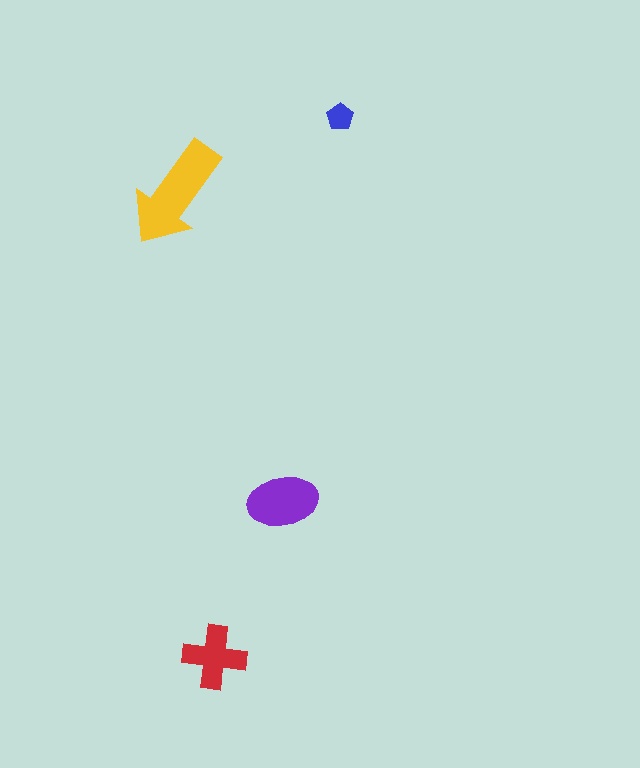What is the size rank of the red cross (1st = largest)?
3rd.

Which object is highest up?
The blue pentagon is topmost.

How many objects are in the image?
There are 4 objects in the image.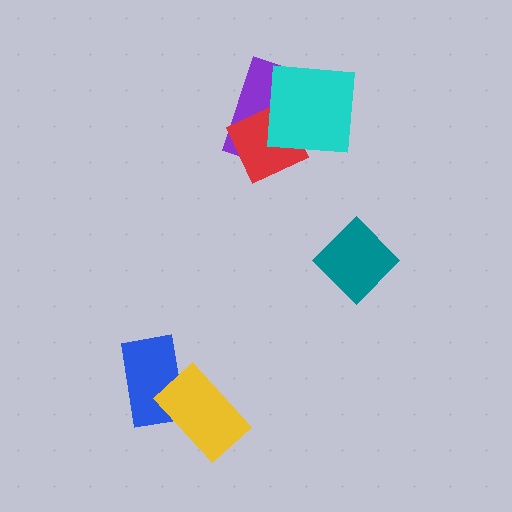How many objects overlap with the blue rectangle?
1 object overlaps with the blue rectangle.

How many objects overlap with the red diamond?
2 objects overlap with the red diamond.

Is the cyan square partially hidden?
No, no other shape covers it.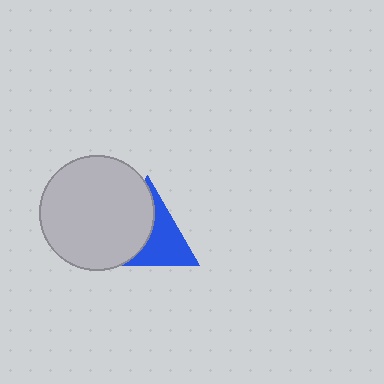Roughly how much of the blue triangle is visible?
About half of it is visible (roughly 49%).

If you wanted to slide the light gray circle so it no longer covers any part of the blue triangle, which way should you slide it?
Slide it left — that is the most direct way to separate the two shapes.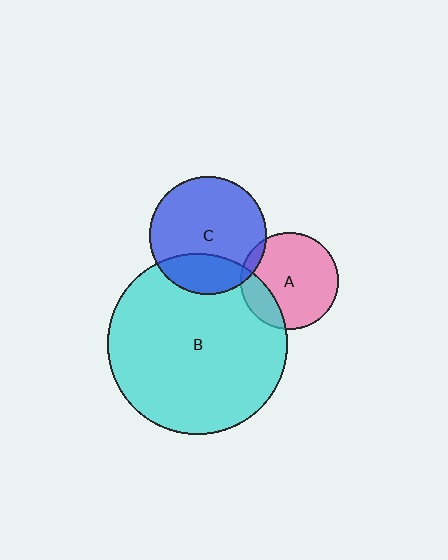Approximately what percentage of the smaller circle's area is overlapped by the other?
Approximately 25%.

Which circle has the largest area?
Circle B (cyan).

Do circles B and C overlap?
Yes.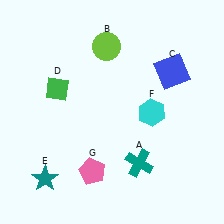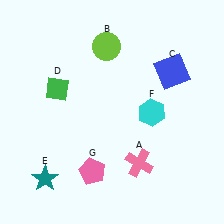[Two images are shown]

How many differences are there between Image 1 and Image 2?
There is 1 difference between the two images.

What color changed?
The cross (A) changed from teal in Image 1 to pink in Image 2.